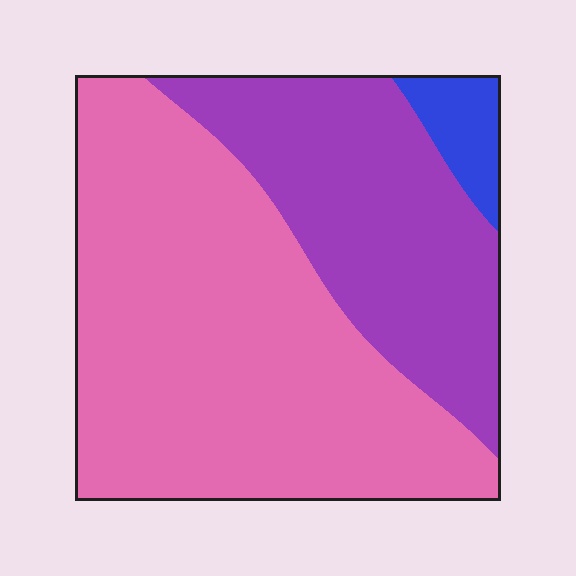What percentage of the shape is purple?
Purple covers roughly 35% of the shape.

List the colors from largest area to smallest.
From largest to smallest: pink, purple, blue.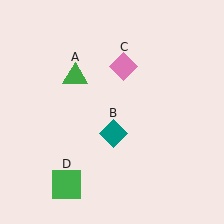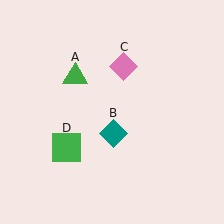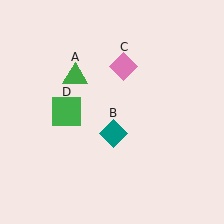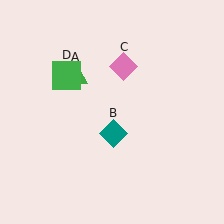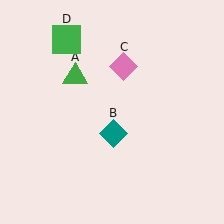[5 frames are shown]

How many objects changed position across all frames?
1 object changed position: green square (object D).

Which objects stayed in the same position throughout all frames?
Green triangle (object A) and teal diamond (object B) and pink diamond (object C) remained stationary.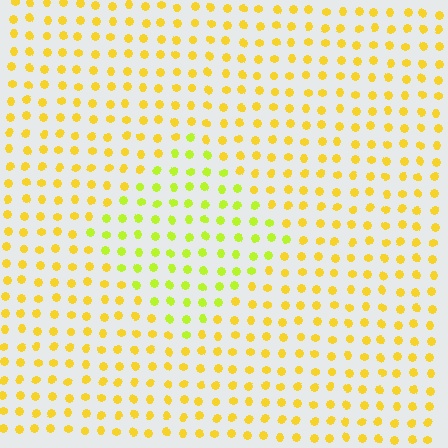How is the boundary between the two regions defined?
The boundary is defined purely by a slight shift in hue (about 29 degrees). Spacing, size, and orientation are identical on both sides.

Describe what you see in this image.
The image is filled with small yellow elements in a uniform arrangement. A diamond-shaped region is visible where the elements are tinted to a slightly different hue, forming a subtle color boundary.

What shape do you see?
I see a diamond.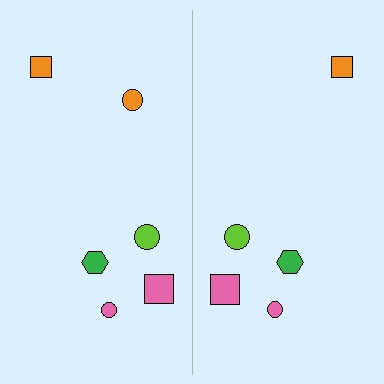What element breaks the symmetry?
A orange circle is missing from the right side.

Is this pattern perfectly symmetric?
No, the pattern is not perfectly symmetric. A orange circle is missing from the right side.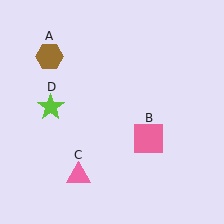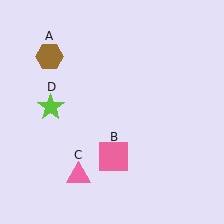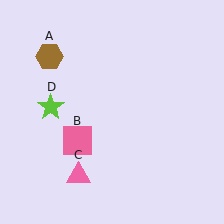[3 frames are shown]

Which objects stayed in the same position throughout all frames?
Brown hexagon (object A) and pink triangle (object C) and lime star (object D) remained stationary.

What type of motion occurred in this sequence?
The pink square (object B) rotated clockwise around the center of the scene.